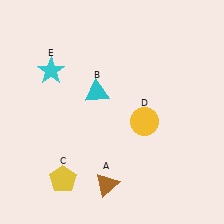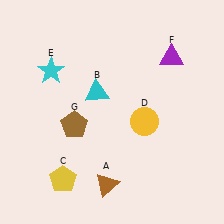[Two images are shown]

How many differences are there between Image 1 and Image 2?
There are 2 differences between the two images.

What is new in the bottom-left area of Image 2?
A brown pentagon (G) was added in the bottom-left area of Image 2.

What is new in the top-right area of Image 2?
A purple triangle (F) was added in the top-right area of Image 2.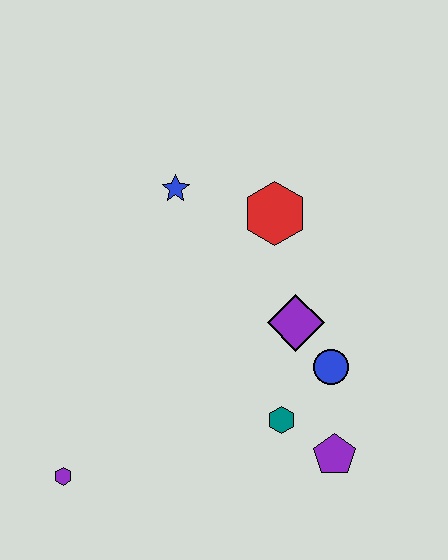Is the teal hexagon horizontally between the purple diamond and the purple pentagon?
No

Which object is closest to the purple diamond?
The blue circle is closest to the purple diamond.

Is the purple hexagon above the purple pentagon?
No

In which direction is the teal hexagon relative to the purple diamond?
The teal hexagon is below the purple diamond.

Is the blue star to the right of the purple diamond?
No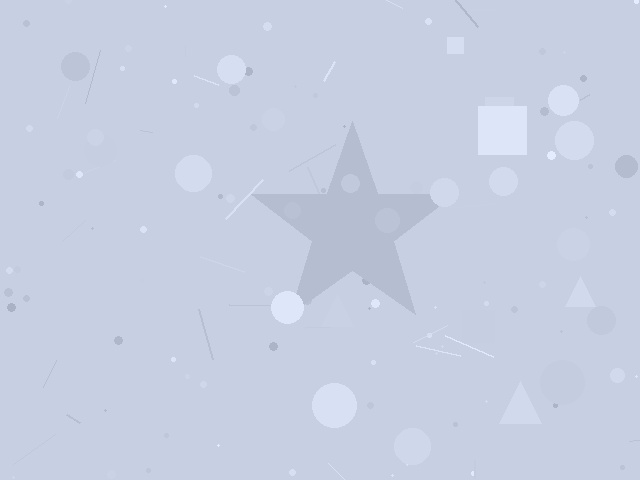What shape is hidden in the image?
A star is hidden in the image.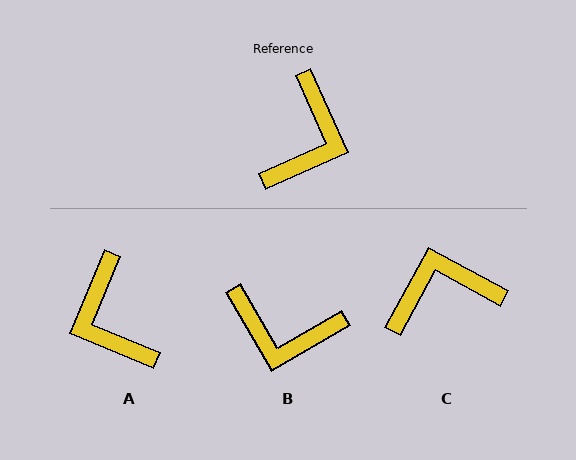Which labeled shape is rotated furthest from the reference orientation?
A, about 137 degrees away.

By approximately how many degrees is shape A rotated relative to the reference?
Approximately 137 degrees clockwise.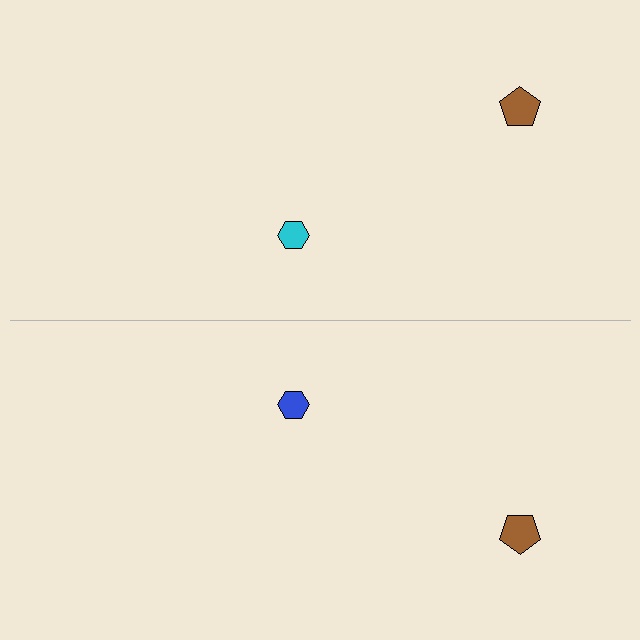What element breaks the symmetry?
The blue hexagon on the bottom side breaks the symmetry — its mirror counterpart is cyan.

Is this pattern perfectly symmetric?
No, the pattern is not perfectly symmetric. The blue hexagon on the bottom side breaks the symmetry — its mirror counterpart is cyan.